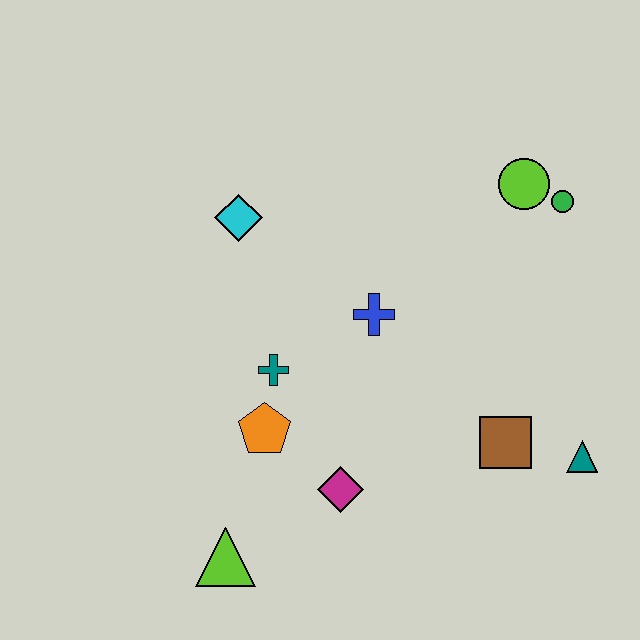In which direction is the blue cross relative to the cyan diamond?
The blue cross is to the right of the cyan diamond.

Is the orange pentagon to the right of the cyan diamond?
Yes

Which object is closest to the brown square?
The teal triangle is closest to the brown square.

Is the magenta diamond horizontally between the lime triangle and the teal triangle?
Yes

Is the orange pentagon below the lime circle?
Yes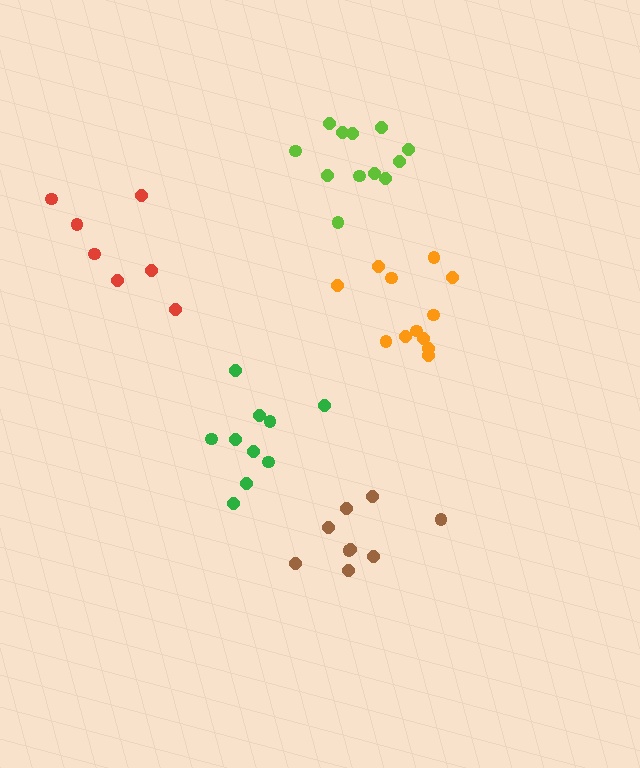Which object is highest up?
The lime cluster is topmost.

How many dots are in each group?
Group 1: 10 dots, Group 2: 9 dots, Group 3: 12 dots, Group 4: 12 dots, Group 5: 7 dots (50 total).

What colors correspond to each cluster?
The clusters are colored: green, brown, orange, lime, red.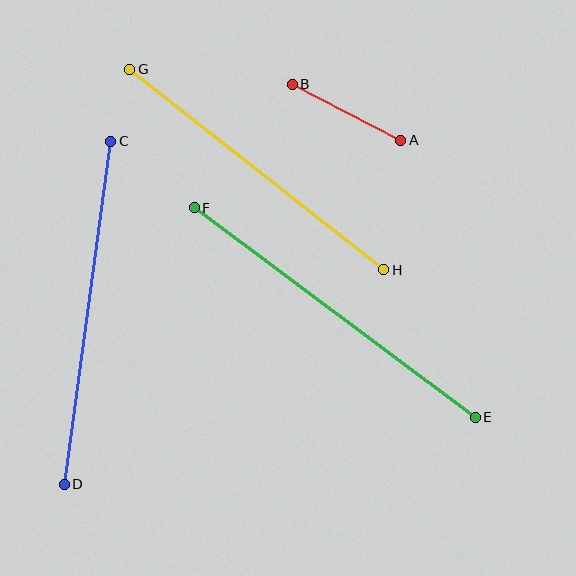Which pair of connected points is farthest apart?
Points E and F are farthest apart.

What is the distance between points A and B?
The distance is approximately 122 pixels.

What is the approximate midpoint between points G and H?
The midpoint is at approximately (257, 170) pixels.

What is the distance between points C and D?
The distance is approximately 346 pixels.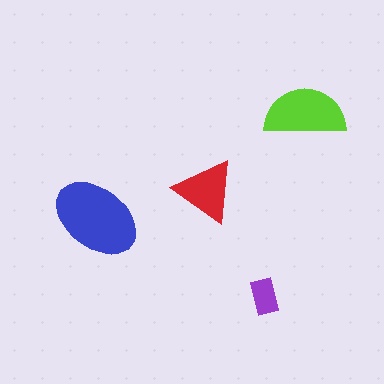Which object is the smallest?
The purple rectangle.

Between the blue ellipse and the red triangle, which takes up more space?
The blue ellipse.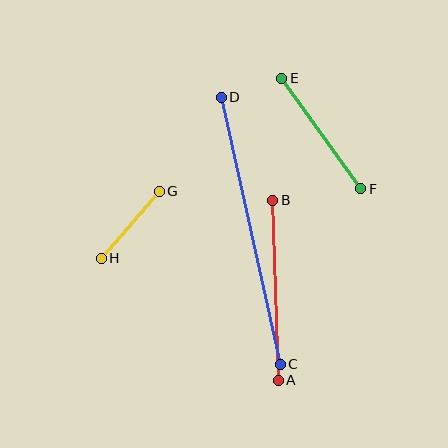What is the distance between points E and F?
The distance is approximately 136 pixels.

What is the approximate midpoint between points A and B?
The midpoint is at approximately (275, 290) pixels.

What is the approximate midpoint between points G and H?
The midpoint is at approximately (130, 225) pixels.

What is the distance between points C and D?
The distance is approximately 273 pixels.